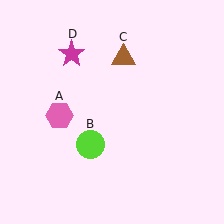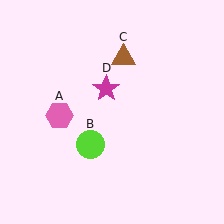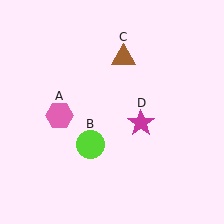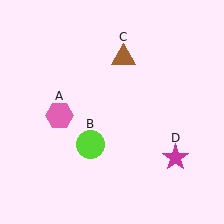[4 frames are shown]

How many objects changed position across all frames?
1 object changed position: magenta star (object D).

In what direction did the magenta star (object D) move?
The magenta star (object D) moved down and to the right.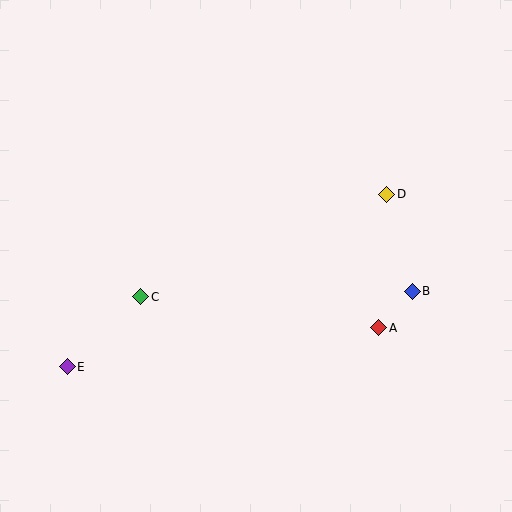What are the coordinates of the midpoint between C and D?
The midpoint between C and D is at (264, 246).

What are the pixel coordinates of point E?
Point E is at (67, 367).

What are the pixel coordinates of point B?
Point B is at (412, 291).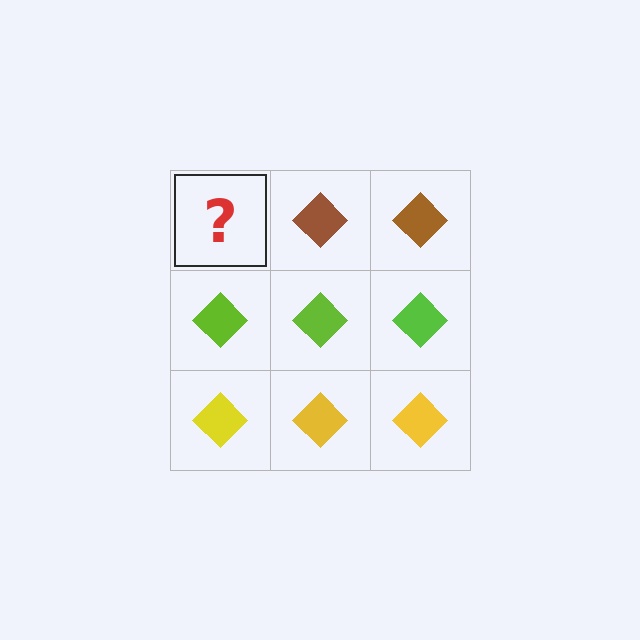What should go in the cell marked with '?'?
The missing cell should contain a brown diamond.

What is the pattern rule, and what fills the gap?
The rule is that each row has a consistent color. The gap should be filled with a brown diamond.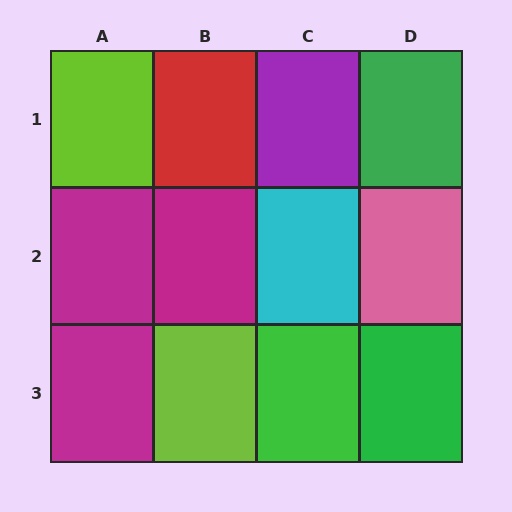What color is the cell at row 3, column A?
Magenta.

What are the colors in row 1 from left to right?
Lime, red, purple, green.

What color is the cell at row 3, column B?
Lime.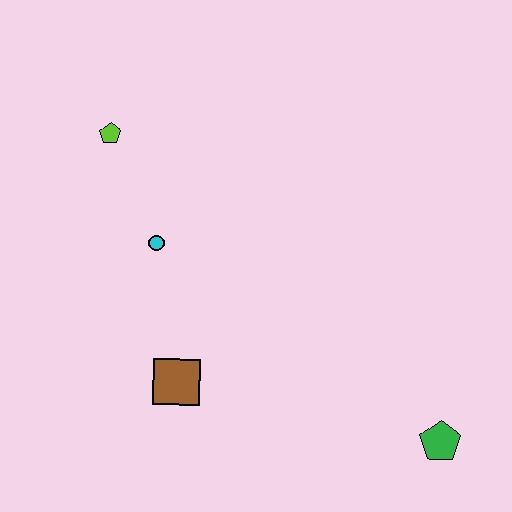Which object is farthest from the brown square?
The green pentagon is farthest from the brown square.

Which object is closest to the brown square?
The cyan circle is closest to the brown square.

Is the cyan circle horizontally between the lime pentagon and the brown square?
Yes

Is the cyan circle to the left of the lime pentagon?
No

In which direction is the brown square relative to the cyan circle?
The brown square is below the cyan circle.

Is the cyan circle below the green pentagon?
No